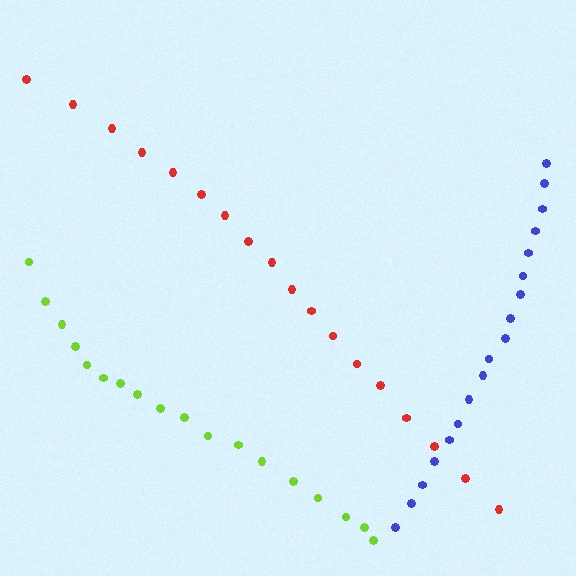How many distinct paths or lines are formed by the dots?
There are 3 distinct paths.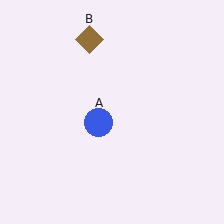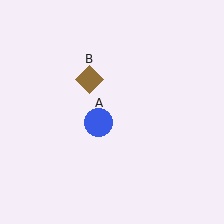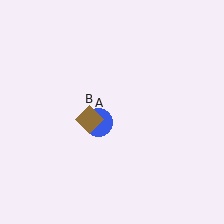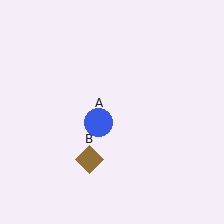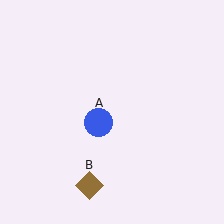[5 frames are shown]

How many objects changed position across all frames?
1 object changed position: brown diamond (object B).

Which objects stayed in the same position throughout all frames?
Blue circle (object A) remained stationary.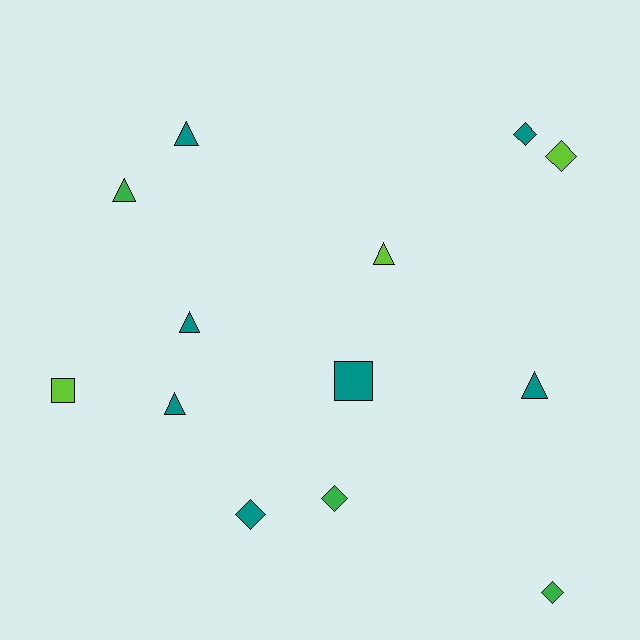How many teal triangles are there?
There are 4 teal triangles.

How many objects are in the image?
There are 13 objects.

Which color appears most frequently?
Teal, with 7 objects.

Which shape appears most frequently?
Triangle, with 6 objects.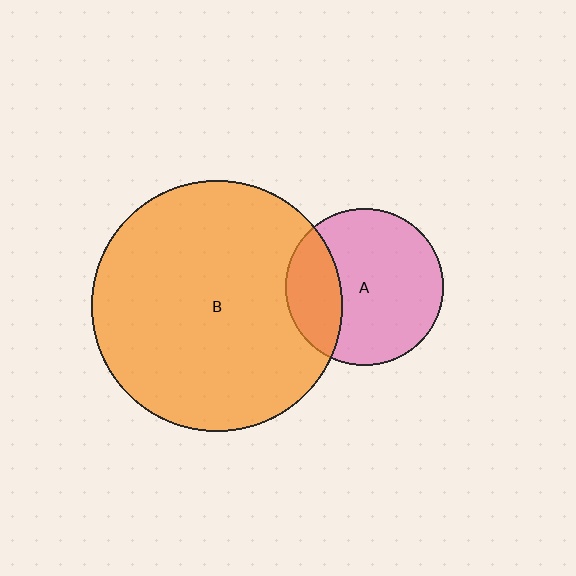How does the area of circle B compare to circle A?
Approximately 2.6 times.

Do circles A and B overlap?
Yes.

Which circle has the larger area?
Circle B (orange).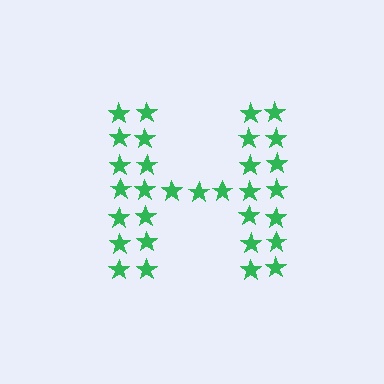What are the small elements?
The small elements are stars.